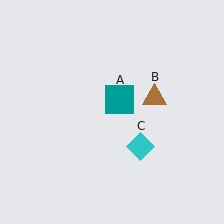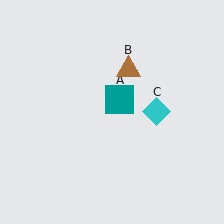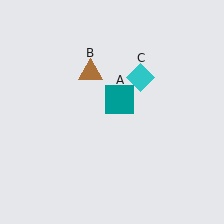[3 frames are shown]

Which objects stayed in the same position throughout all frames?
Teal square (object A) remained stationary.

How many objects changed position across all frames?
2 objects changed position: brown triangle (object B), cyan diamond (object C).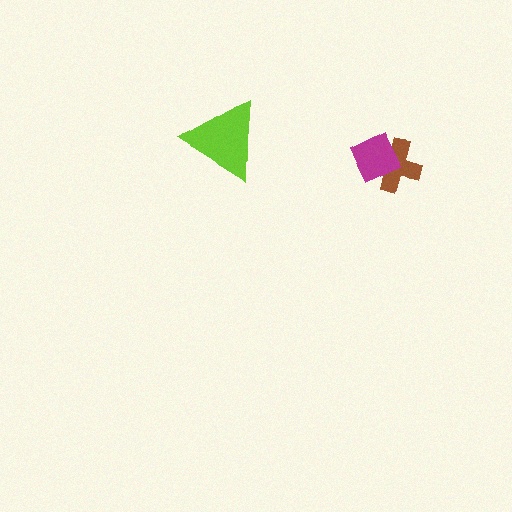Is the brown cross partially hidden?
Yes, it is partially covered by another shape.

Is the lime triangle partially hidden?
No, no other shape covers it.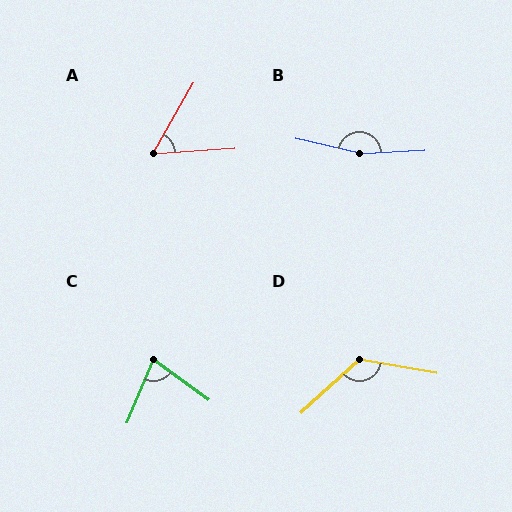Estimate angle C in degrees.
Approximately 76 degrees.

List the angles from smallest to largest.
A (56°), C (76°), D (128°), B (164°).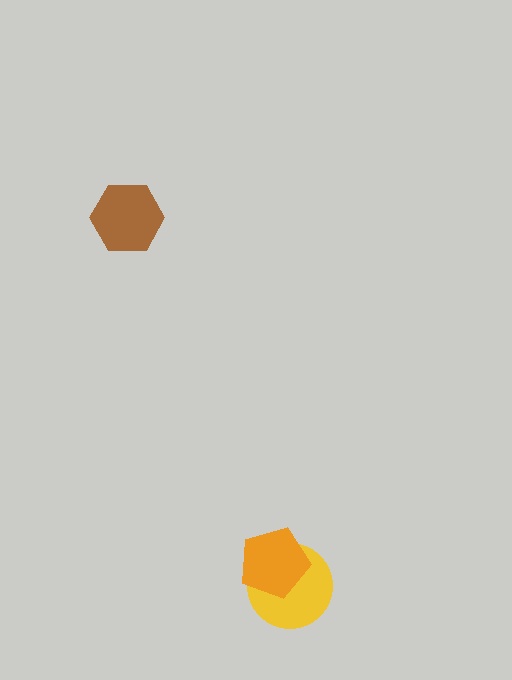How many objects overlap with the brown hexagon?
0 objects overlap with the brown hexagon.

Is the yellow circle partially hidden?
Yes, it is partially covered by another shape.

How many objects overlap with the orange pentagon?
1 object overlaps with the orange pentagon.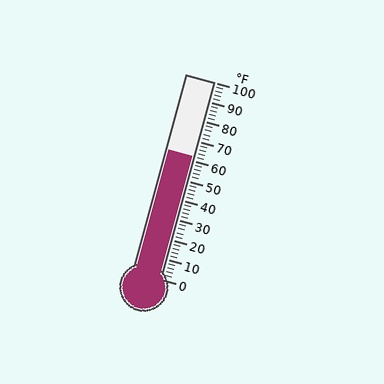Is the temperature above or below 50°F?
The temperature is above 50°F.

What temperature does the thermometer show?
The thermometer shows approximately 62°F.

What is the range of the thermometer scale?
The thermometer scale ranges from 0°F to 100°F.